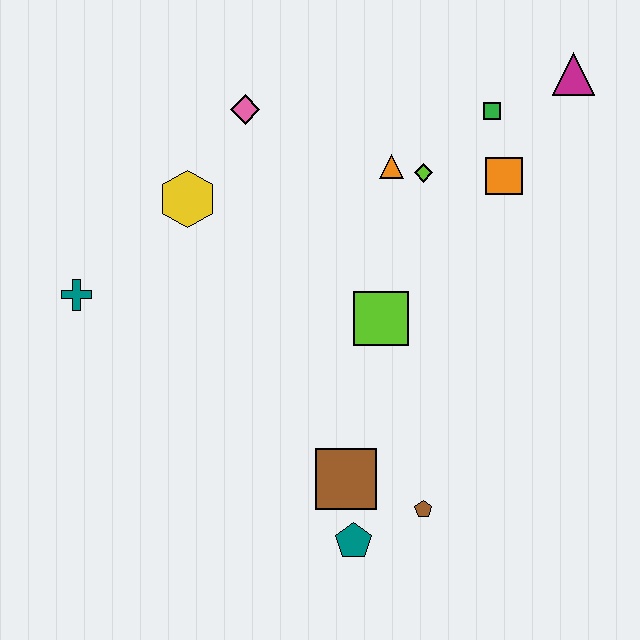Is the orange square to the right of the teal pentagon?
Yes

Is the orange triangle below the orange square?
No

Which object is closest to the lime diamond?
The orange triangle is closest to the lime diamond.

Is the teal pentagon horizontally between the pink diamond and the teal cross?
No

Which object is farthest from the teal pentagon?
The magenta triangle is farthest from the teal pentagon.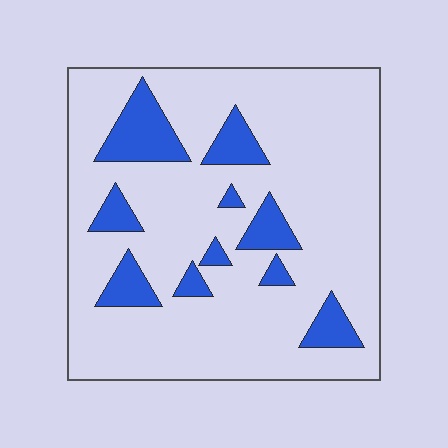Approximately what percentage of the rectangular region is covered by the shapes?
Approximately 15%.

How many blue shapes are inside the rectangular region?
10.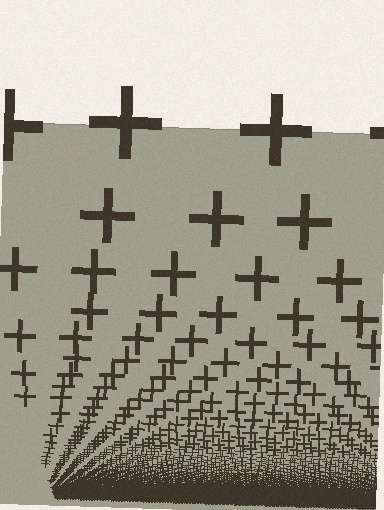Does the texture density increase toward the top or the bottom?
Density increases toward the bottom.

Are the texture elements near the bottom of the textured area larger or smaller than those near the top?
Smaller. The gradient is inverted — elements near the bottom are smaller and denser.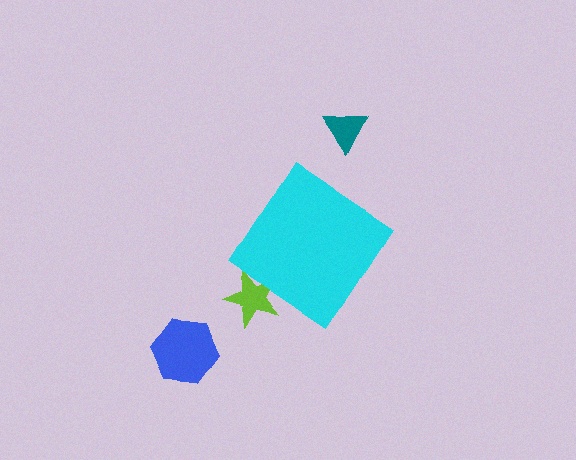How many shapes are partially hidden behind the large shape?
1 shape is partially hidden.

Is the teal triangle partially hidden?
No, the teal triangle is fully visible.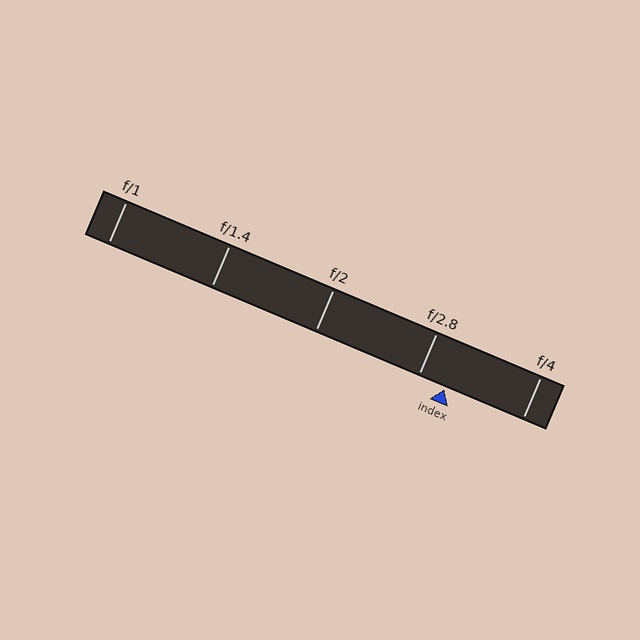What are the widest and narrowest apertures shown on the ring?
The widest aperture shown is f/1 and the narrowest is f/4.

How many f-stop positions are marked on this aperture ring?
There are 5 f-stop positions marked.